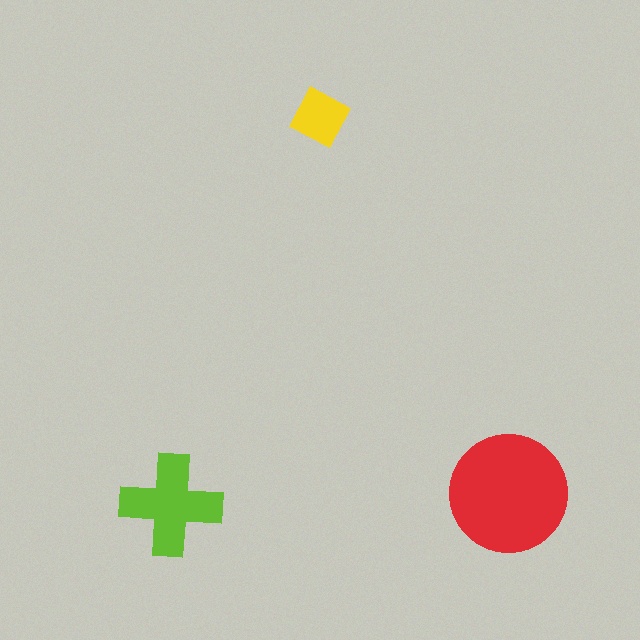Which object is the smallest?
The yellow square.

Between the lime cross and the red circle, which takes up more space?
The red circle.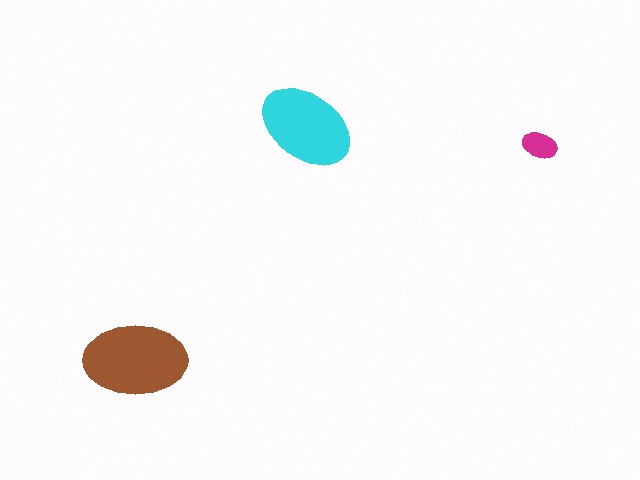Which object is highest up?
The cyan ellipse is topmost.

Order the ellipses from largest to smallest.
the brown one, the cyan one, the magenta one.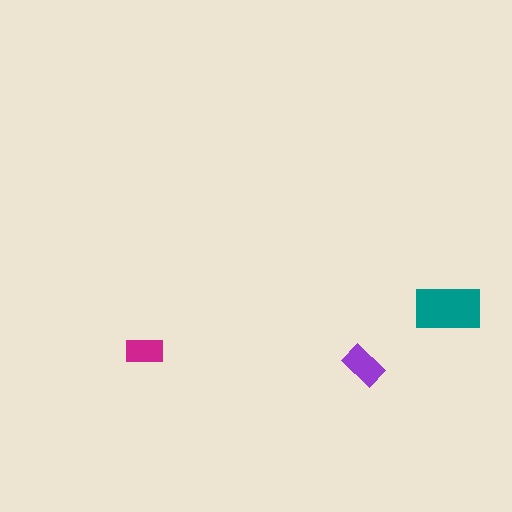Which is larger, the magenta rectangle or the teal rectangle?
The teal one.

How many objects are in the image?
There are 3 objects in the image.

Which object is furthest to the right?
The teal rectangle is rightmost.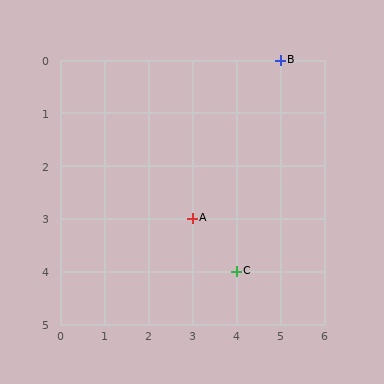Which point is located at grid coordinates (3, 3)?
Point A is at (3, 3).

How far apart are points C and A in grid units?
Points C and A are 1 column and 1 row apart (about 1.4 grid units diagonally).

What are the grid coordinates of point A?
Point A is at grid coordinates (3, 3).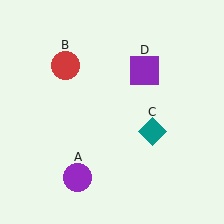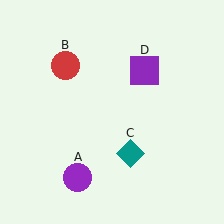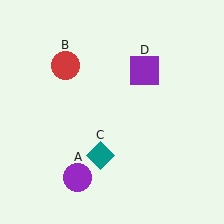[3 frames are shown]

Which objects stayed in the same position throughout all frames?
Purple circle (object A) and red circle (object B) and purple square (object D) remained stationary.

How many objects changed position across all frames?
1 object changed position: teal diamond (object C).